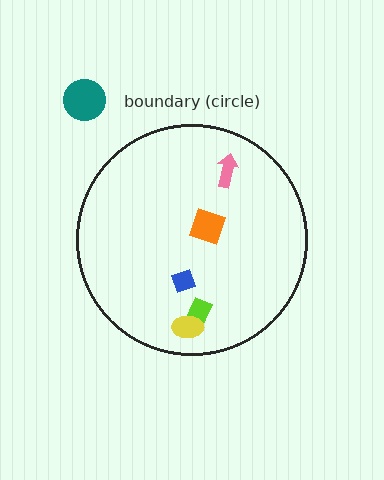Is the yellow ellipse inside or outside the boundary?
Inside.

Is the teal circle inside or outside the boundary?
Outside.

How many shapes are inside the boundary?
5 inside, 1 outside.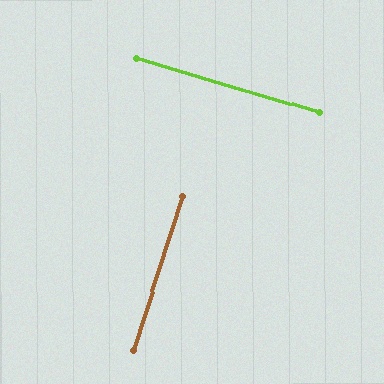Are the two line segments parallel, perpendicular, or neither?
Perpendicular — they meet at approximately 89°.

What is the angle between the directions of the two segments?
Approximately 89 degrees.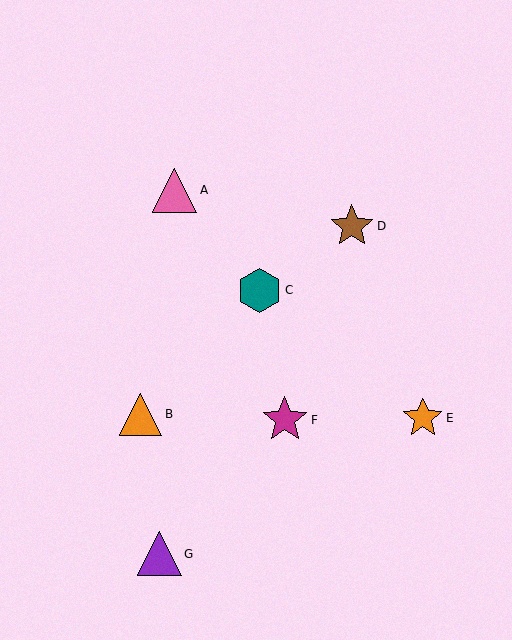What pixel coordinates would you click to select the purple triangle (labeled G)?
Click at (159, 554) to select the purple triangle G.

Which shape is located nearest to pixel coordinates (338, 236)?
The brown star (labeled D) at (352, 226) is nearest to that location.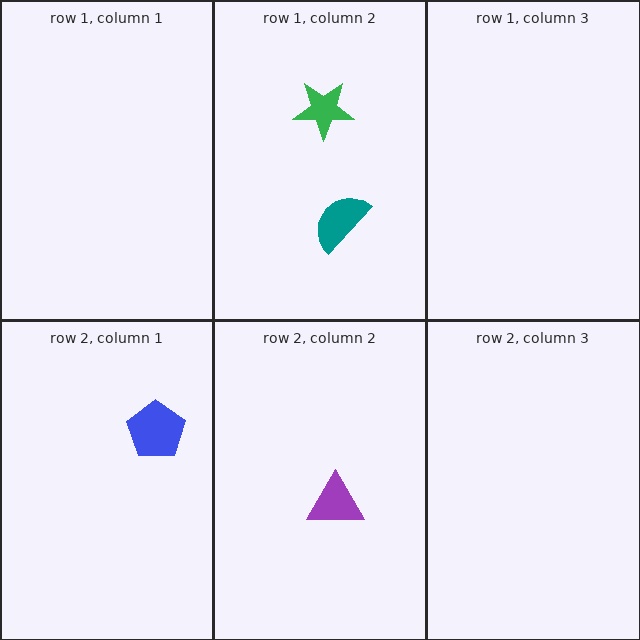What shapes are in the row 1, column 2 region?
The green star, the teal semicircle.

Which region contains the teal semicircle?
The row 1, column 2 region.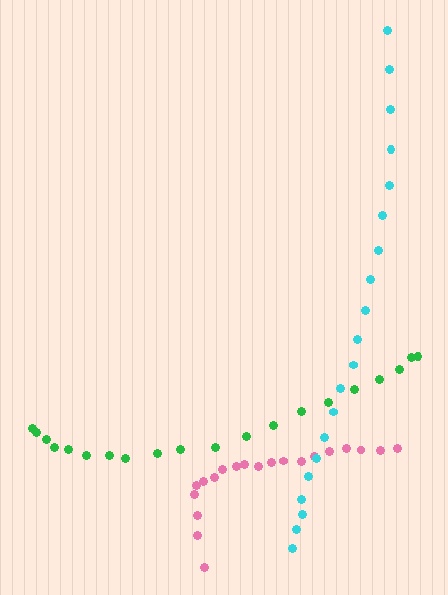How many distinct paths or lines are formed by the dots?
There are 3 distinct paths.